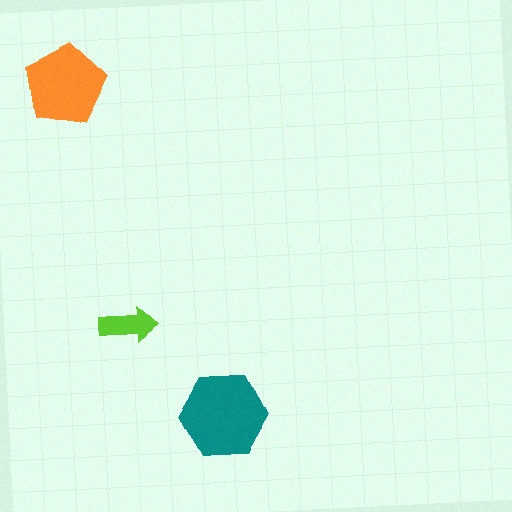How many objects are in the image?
There are 3 objects in the image.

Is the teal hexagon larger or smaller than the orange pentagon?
Larger.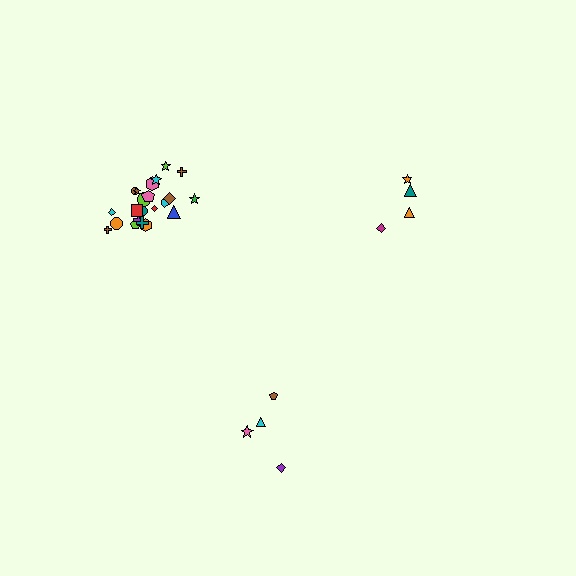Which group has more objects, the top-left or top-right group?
The top-left group.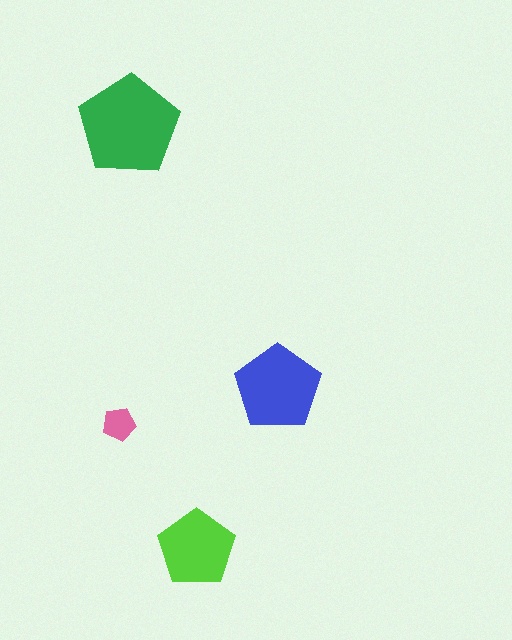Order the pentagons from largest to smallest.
the green one, the blue one, the lime one, the pink one.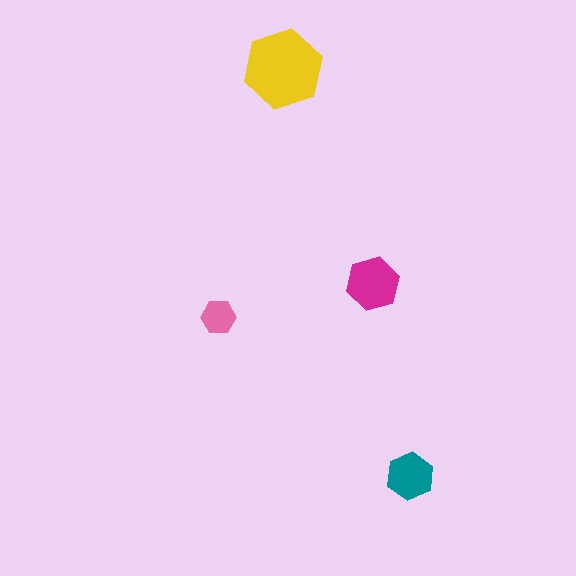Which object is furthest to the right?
The teal hexagon is rightmost.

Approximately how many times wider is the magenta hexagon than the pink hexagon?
About 1.5 times wider.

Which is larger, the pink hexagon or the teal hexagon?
The teal one.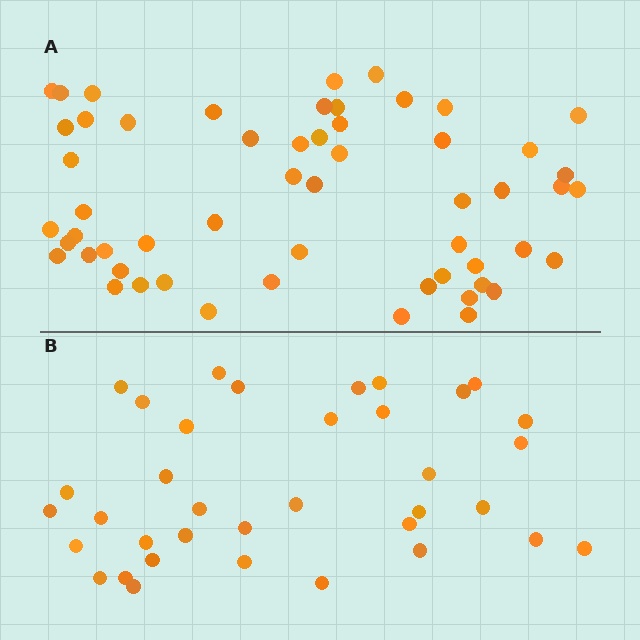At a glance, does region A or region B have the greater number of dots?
Region A (the top region) has more dots.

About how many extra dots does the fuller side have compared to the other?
Region A has approximately 20 more dots than region B.